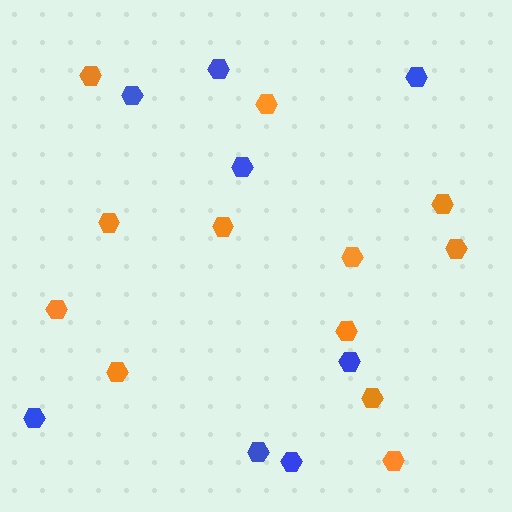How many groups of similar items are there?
There are 2 groups: one group of orange hexagons (12) and one group of blue hexagons (8).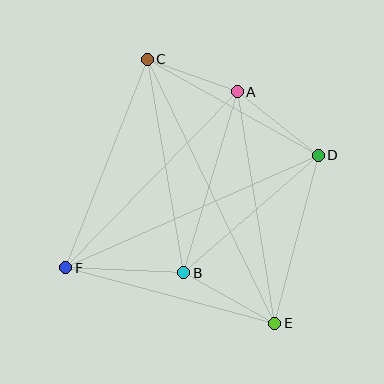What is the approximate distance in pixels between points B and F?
The distance between B and F is approximately 118 pixels.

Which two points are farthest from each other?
Points C and E are farthest from each other.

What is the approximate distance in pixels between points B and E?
The distance between B and E is approximately 104 pixels.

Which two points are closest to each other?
Points A and C are closest to each other.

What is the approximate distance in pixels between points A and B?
The distance between A and B is approximately 189 pixels.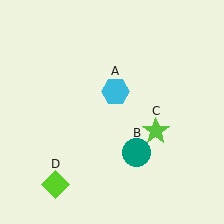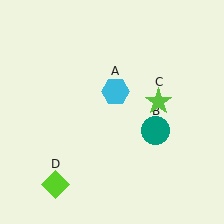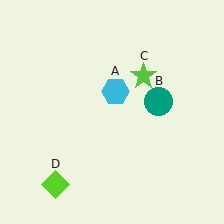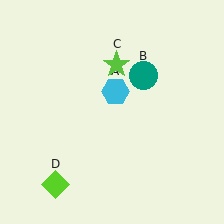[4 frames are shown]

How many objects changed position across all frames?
2 objects changed position: teal circle (object B), lime star (object C).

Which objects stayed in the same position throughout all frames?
Cyan hexagon (object A) and lime diamond (object D) remained stationary.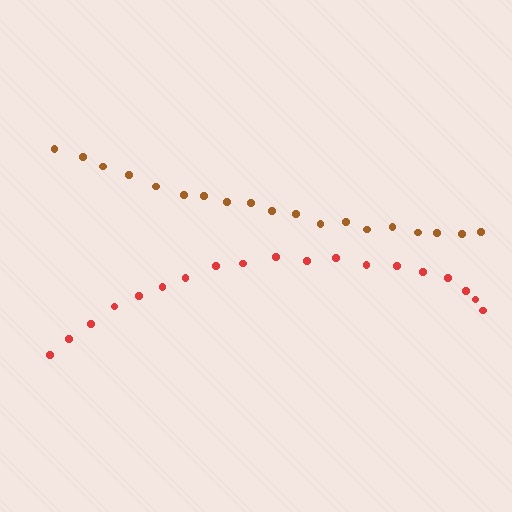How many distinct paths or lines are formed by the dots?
There are 2 distinct paths.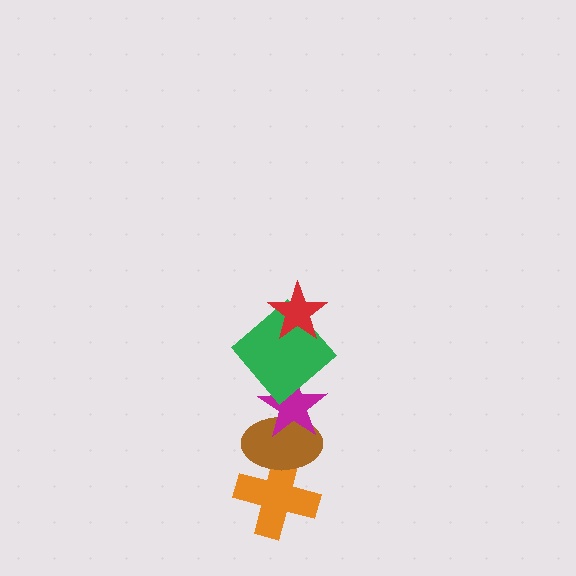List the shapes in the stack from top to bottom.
From top to bottom: the red star, the green diamond, the magenta star, the brown ellipse, the orange cross.